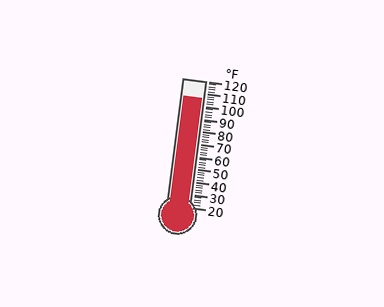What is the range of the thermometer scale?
The thermometer scale ranges from 20°F to 120°F.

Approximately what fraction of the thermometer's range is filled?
The thermometer is filled to approximately 85% of its range.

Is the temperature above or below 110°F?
The temperature is below 110°F.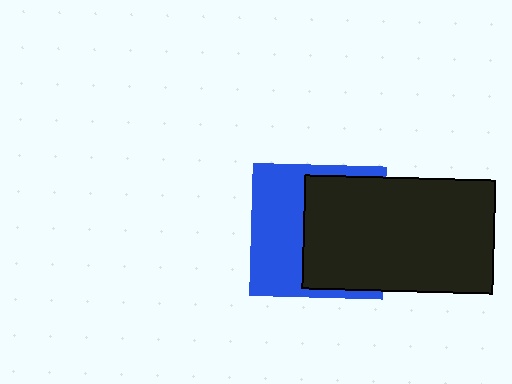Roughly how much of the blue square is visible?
About half of it is visible (roughly 47%).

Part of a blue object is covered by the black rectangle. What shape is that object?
It is a square.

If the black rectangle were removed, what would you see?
You would see the complete blue square.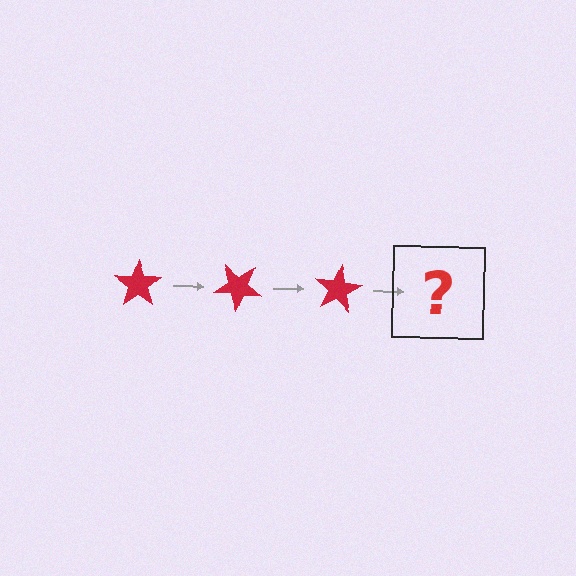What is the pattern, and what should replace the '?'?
The pattern is that the star rotates 40 degrees each step. The '?' should be a red star rotated 120 degrees.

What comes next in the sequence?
The next element should be a red star rotated 120 degrees.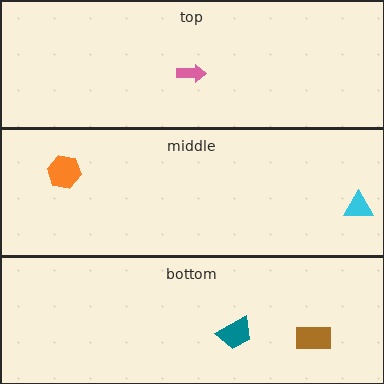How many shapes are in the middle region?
2.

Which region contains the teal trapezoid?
The bottom region.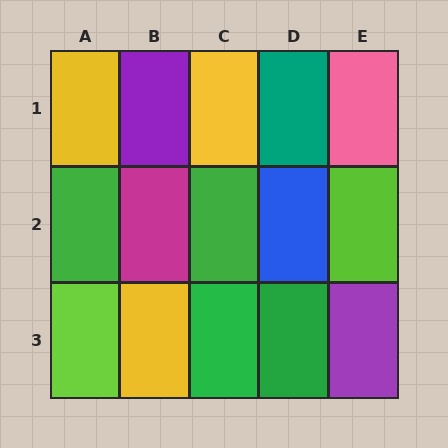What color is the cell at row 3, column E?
Purple.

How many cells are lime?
2 cells are lime.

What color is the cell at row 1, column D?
Teal.